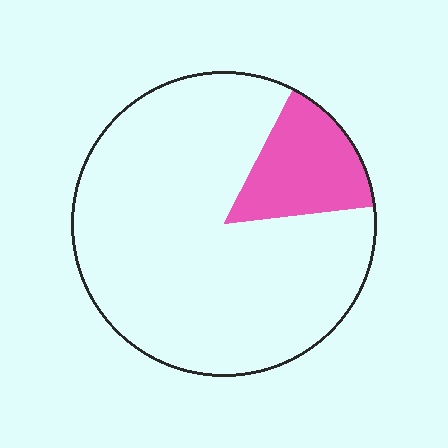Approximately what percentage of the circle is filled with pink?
Approximately 15%.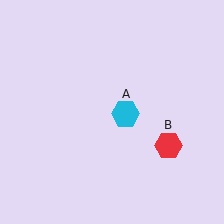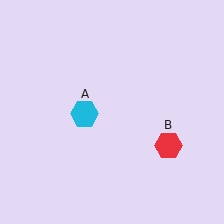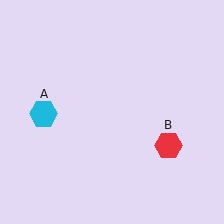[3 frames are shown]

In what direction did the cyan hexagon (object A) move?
The cyan hexagon (object A) moved left.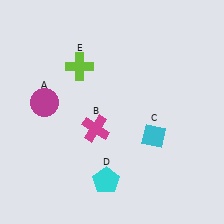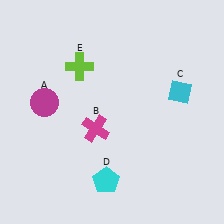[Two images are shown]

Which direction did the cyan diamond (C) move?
The cyan diamond (C) moved up.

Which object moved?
The cyan diamond (C) moved up.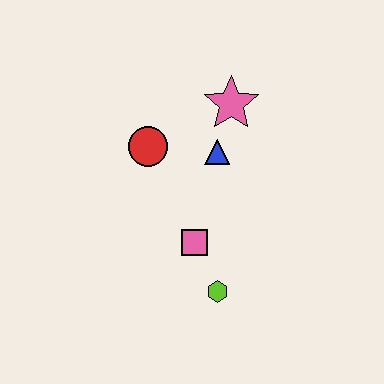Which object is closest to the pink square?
The lime hexagon is closest to the pink square.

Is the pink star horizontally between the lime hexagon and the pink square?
No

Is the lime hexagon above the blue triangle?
No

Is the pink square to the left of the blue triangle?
Yes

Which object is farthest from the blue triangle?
The lime hexagon is farthest from the blue triangle.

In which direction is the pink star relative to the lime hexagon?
The pink star is above the lime hexagon.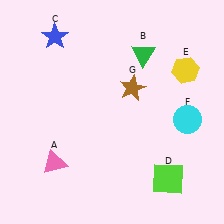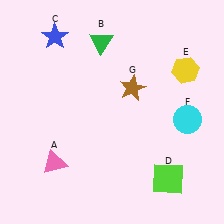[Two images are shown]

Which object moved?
The green triangle (B) moved left.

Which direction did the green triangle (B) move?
The green triangle (B) moved left.